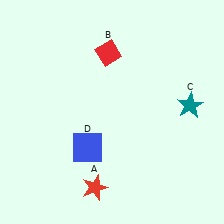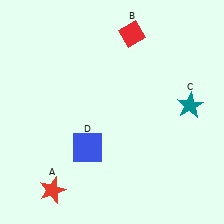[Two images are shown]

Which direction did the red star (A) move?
The red star (A) moved left.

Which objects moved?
The objects that moved are: the red star (A), the red diamond (B).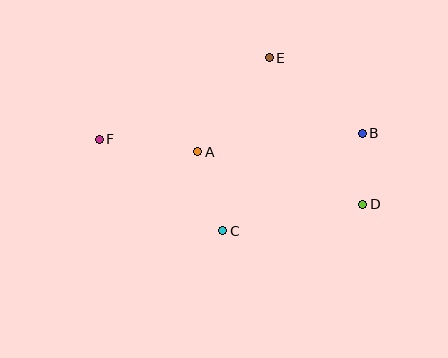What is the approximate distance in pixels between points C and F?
The distance between C and F is approximately 153 pixels.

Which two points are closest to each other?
Points B and D are closest to each other.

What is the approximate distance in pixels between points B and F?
The distance between B and F is approximately 263 pixels.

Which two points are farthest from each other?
Points D and F are farthest from each other.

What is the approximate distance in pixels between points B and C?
The distance between B and C is approximately 170 pixels.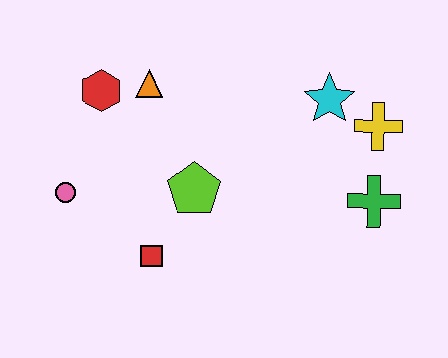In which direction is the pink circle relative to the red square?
The pink circle is to the left of the red square.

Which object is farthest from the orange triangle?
The green cross is farthest from the orange triangle.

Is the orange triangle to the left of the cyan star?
Yes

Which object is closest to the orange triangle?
The red hexagon is closest to the orange triangle.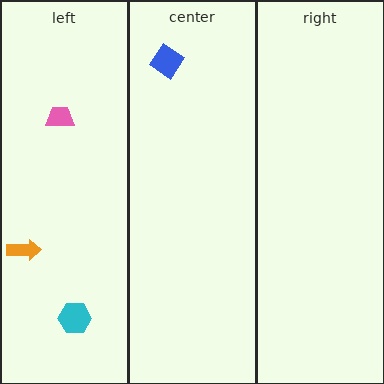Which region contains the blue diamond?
The center region.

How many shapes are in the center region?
1.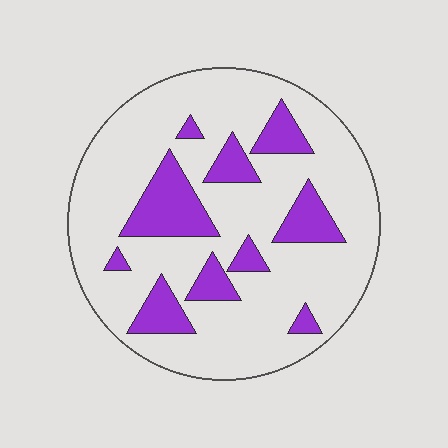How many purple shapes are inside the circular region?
10.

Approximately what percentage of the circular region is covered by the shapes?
Approximately 20%.